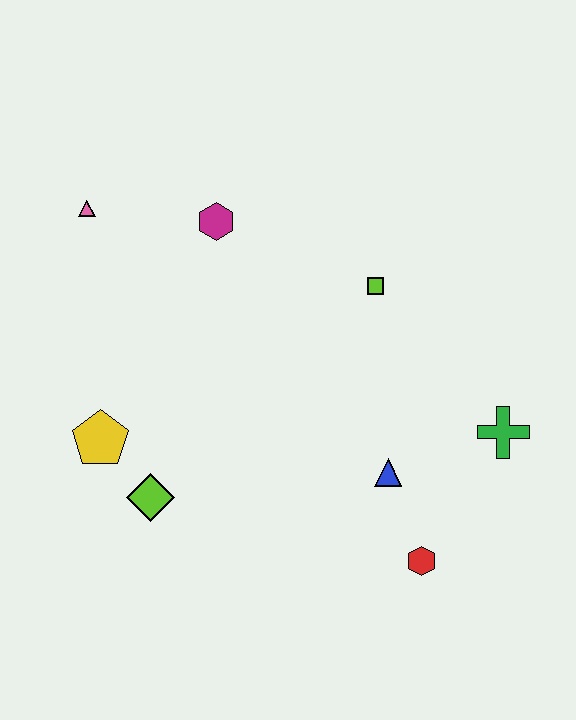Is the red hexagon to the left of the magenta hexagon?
No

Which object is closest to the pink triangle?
The magenta hexagon is closest to the pink triangle.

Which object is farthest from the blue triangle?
The pink triangle is farthest from the blue triangle.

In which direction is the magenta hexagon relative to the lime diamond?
The magenta hexagon is above the lime diamond.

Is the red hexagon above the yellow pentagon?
No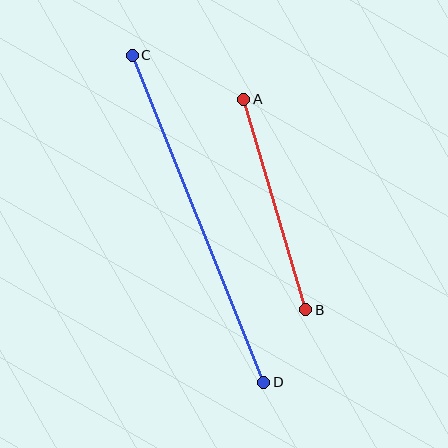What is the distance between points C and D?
The distance is approximately 352 pixels.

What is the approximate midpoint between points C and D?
The midpoint is at approximately (198, 219) pixels.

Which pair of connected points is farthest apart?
Points C and D are farthest apart.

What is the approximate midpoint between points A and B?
The midpoint is at approximately (275, 204) pixels.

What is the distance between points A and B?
The distance is approximately 220 pixels.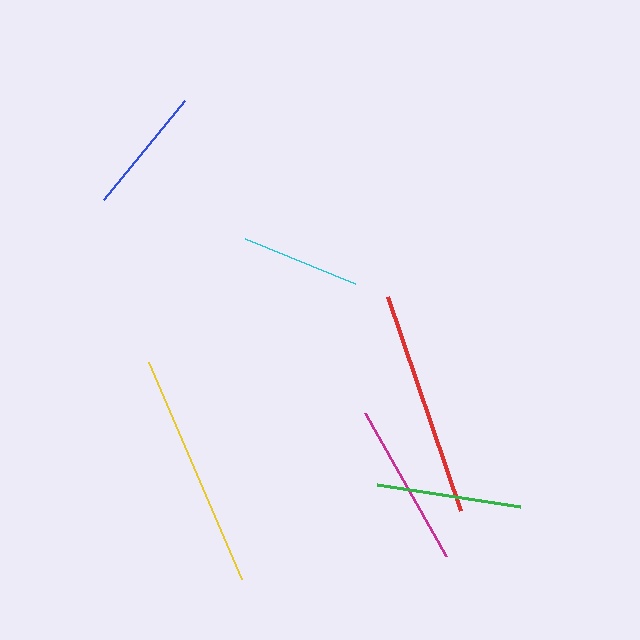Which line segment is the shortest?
The cyan line is the shortest at approximately 120 pixels.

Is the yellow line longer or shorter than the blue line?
The yellow line is longer than the blue line.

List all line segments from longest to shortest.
From longest to shortest: yellow, red, magenta, green, blue, cyan.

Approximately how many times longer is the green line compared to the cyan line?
The green line is approximately 1.2 times the length of the cyan line.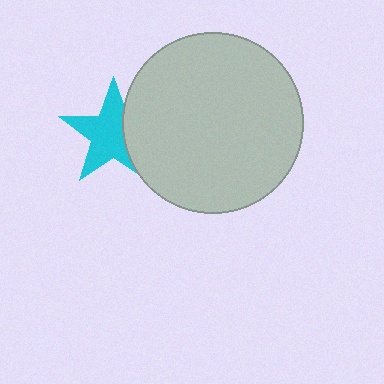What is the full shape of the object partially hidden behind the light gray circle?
The partially hidden object is a cyan star.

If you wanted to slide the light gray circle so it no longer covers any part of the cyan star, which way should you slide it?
Slide it right — that is the most direct way to separate the two shapes.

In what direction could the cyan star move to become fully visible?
The cyan star could move left. That would shift it out from behind the light gray circle entirely.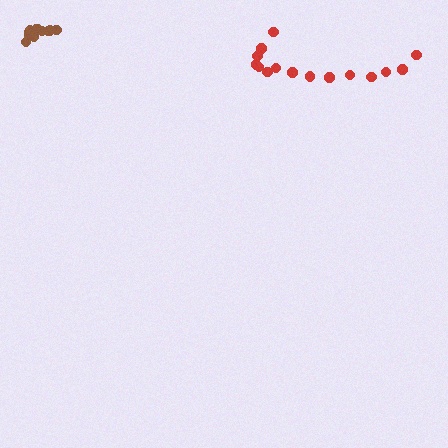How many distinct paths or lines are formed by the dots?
There are 2 distinct paths.